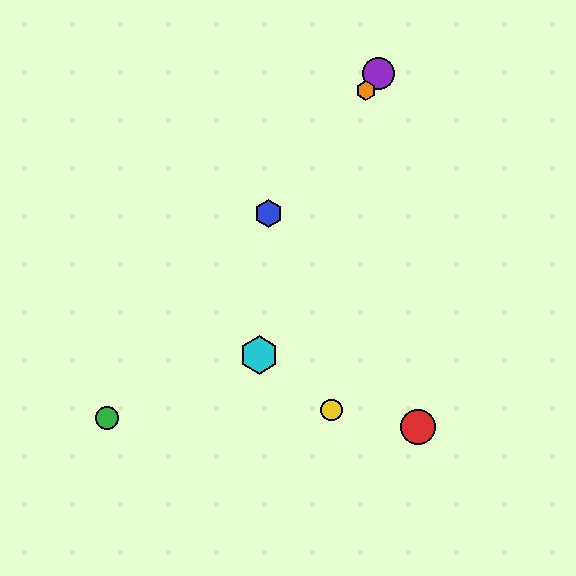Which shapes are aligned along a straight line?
The blue hexagon, the green circle, the purple circle, the orange hexagon are aligned along a straight line.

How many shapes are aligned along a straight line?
4 shapes (the blue hexagon, the green circle, the purple circle, the orange hexagon) are aligned along a straight line.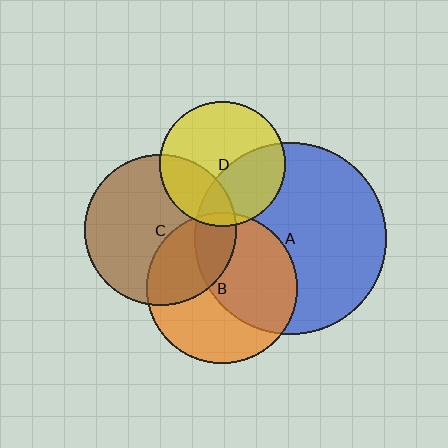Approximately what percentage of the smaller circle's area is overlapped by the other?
Approximately 20%.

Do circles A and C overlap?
Yes.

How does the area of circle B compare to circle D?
Approximately 1.4 times.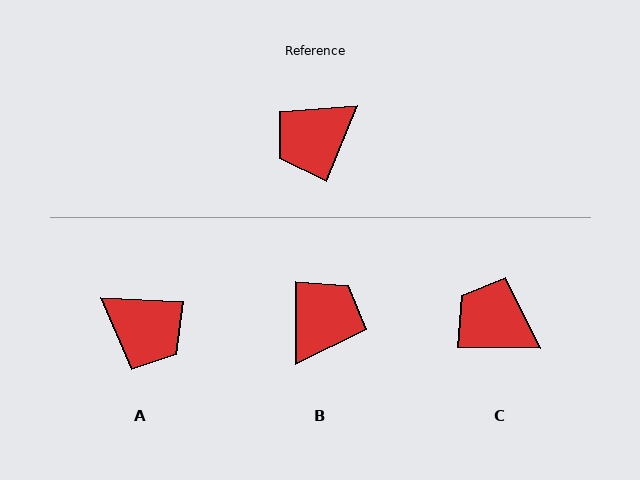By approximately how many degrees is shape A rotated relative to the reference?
Approximately 109 degrees counter-clockwise.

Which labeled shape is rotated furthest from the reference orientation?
B, about 158 degrees away.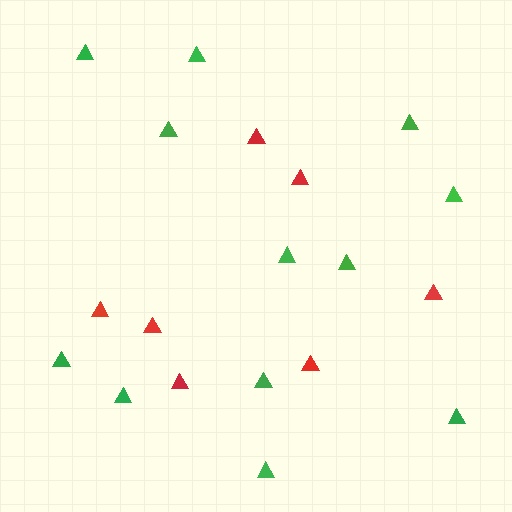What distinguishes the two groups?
There are 2 groups: one group of green triangles (12) and one group of red triangles (7).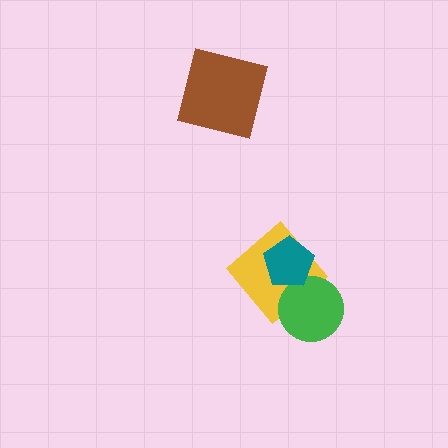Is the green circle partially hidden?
Yes, it is partially covered by another shape.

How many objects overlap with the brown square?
0 objects overlap with the brown square.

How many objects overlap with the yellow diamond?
2 objects overlap with the yellow diamond.